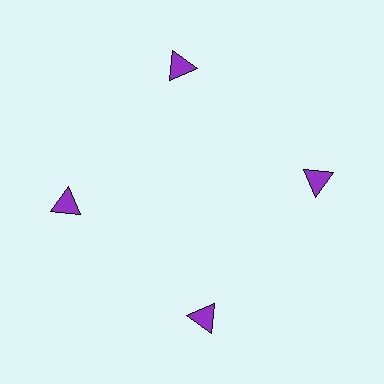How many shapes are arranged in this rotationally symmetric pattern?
There are 4 shapes, arranged in 4 groups of 1.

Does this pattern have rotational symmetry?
Yes, this pattern has 4-fold rotational symmetry. It looks the same after rotating 90 degrees around the center.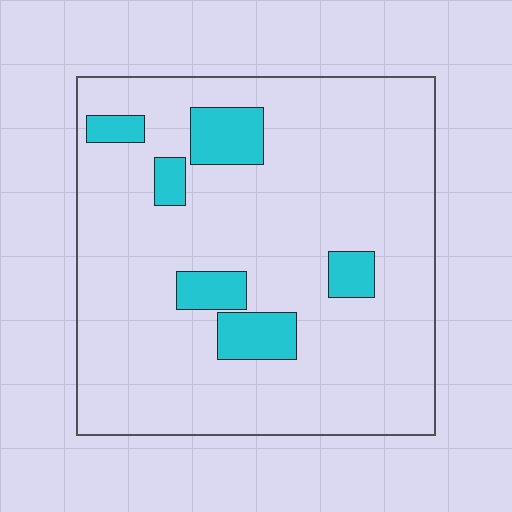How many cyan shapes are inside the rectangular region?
6.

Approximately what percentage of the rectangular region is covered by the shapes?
Approximately 15%.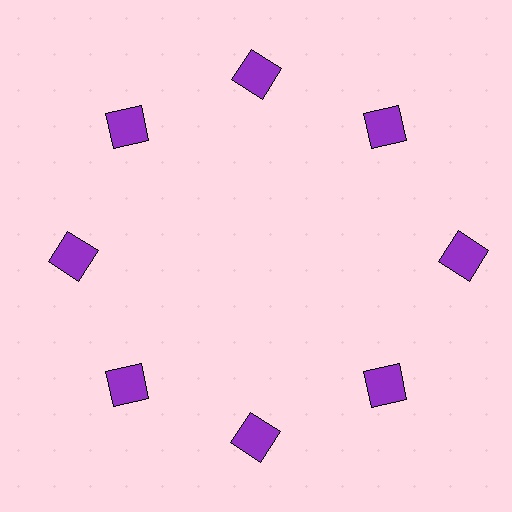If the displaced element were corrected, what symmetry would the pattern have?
It would have 8-fold rotational symmetry — the pattern would map onto itself every 45 degrees.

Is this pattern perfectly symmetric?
No. The 8 purple squares are arranged in a ring, but one element near the 3 o'clock position is pushed outward from the center, breaking the 8-fold rotational symmetry.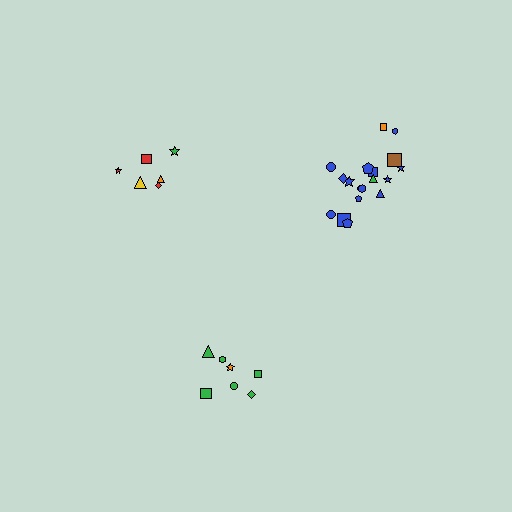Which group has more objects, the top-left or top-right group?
The top-right group.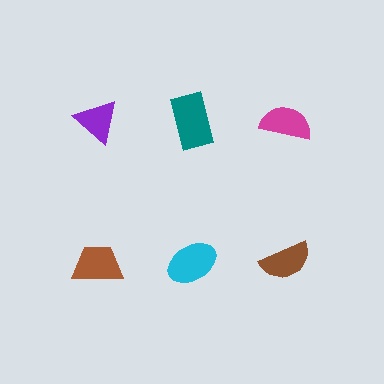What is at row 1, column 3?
A magenta semicircle.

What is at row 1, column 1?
A purple triangle.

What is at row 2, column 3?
A brown semicircle.